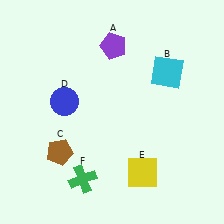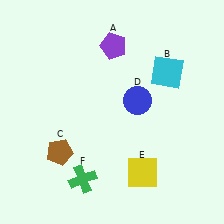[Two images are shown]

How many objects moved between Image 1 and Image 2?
1 object moved between the two images.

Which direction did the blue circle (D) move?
The blue circle (D) moved right.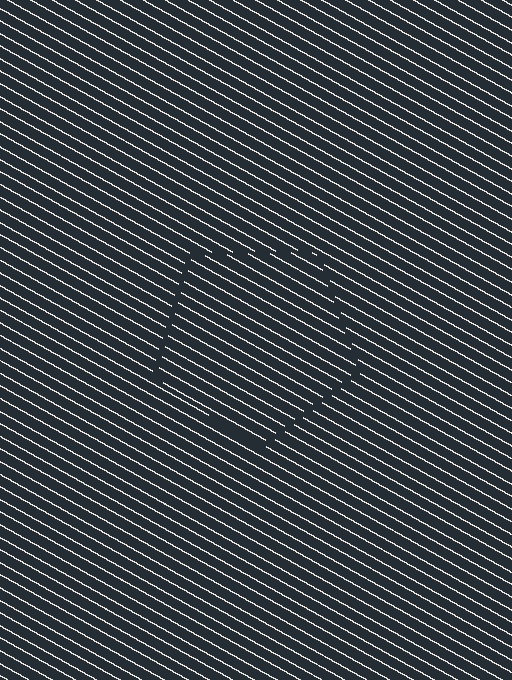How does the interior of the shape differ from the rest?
The interior of the shape contains the same grating, shifted by half a period — the contour is defined by the phase discontinuity where line-ends from the inner and outer gratings abut.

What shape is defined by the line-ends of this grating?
An illusory pentagon. The interior of the shape contains the same grating, shifted by half a period — the contour is defined by the phase discontinuity where line-ends from the inner and outer gratings abut.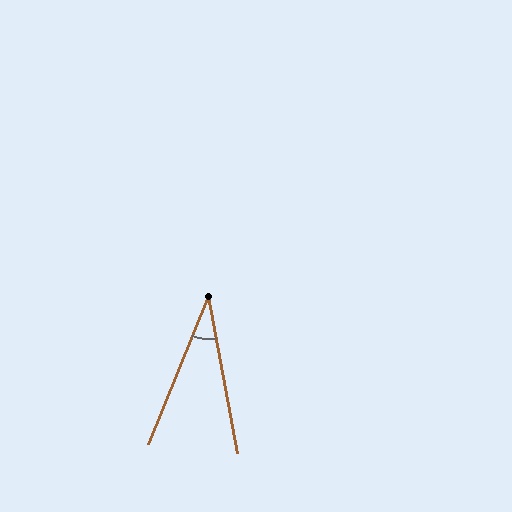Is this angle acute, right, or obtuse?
It is acute.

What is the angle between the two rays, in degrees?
Approximately 33 degrees.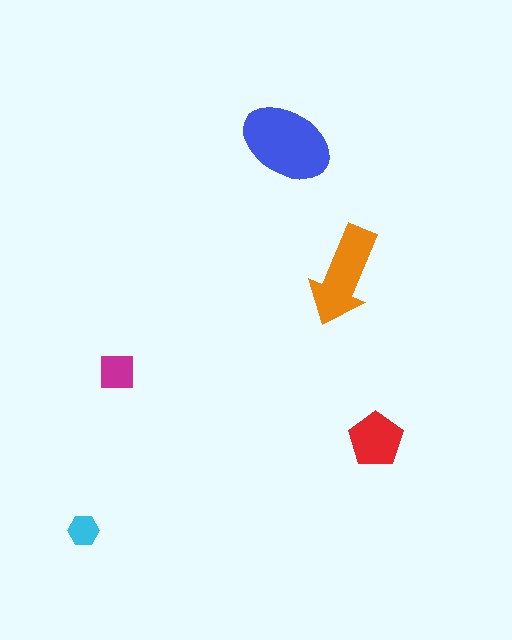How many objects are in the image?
There are 5 objects in the image.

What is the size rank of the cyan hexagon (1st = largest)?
5th.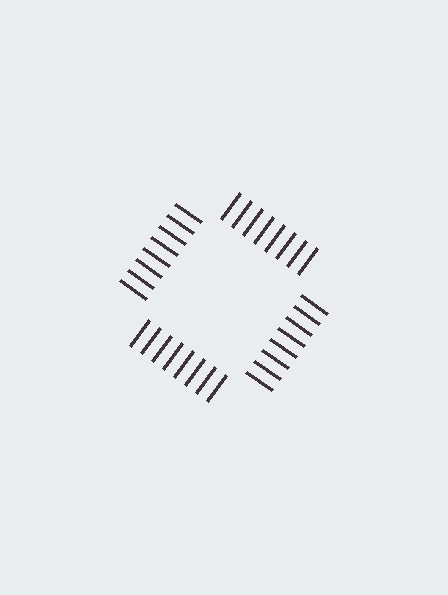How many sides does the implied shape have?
4 sides — the line-ends trace a square.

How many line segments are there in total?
32 — 8 along each of the 4 edges.